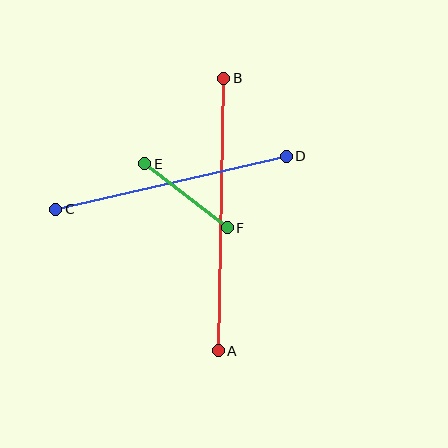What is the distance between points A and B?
The distance is approximately 272 pixels.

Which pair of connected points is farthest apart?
Points A and B are farthest apart.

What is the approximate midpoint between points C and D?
The midpoint is at approximately (171, 183) pixels.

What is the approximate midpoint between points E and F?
The midpoint is at approximately (186, 196) pixels.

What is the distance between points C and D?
The distance is approximately 237 pixels.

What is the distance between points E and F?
The distance is approximately 104 pixels.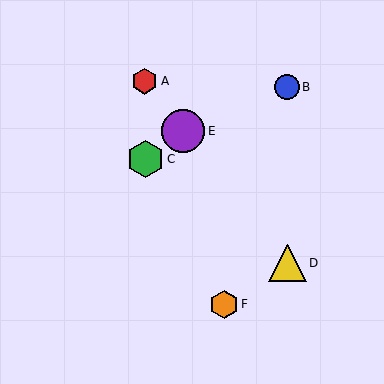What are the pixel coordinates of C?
Object C is at (145, 159).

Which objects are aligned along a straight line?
Objects A, D, E are aligned along a straight line.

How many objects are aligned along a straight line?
3 objects (A, D, E) are aligned along a straight line.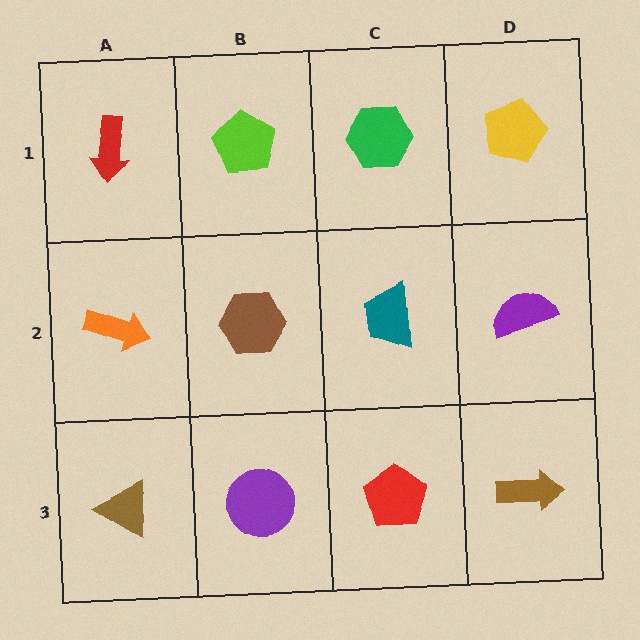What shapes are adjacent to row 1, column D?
A purple semicircle (row 2, column D), a green hexagon (row 1, column C).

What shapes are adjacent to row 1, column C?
A teal trapezoid (row 2, column C), a lime pentagon (row 1, column B), a yellow pentagon (row 1, column D).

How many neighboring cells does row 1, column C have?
3.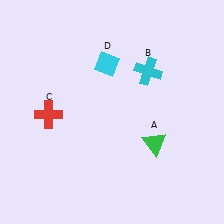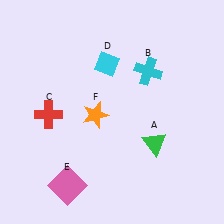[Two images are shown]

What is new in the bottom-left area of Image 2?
An orange star (F) was added in the bottom-left area of Image 2.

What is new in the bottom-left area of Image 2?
A pink square (E) was added in the bottom-left area of Image 2.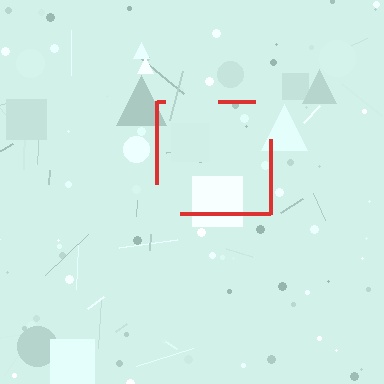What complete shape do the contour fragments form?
The contour fragments form a square.